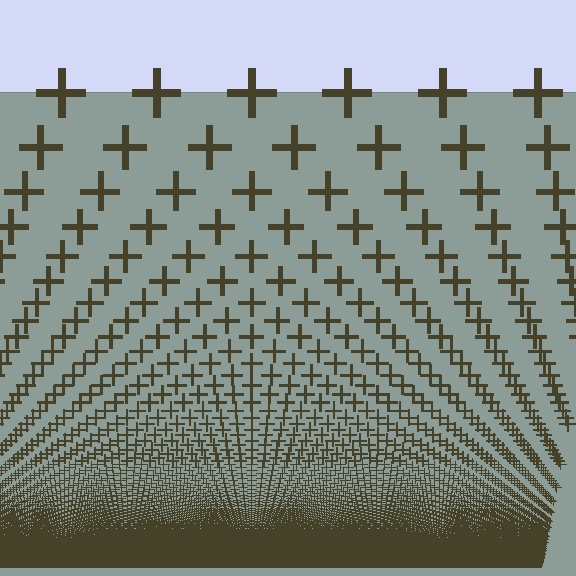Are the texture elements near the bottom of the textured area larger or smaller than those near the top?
Smaller. The gradient is inverted — elements near the bottom are smaller and denser.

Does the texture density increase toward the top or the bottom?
Density increases toward the bottom.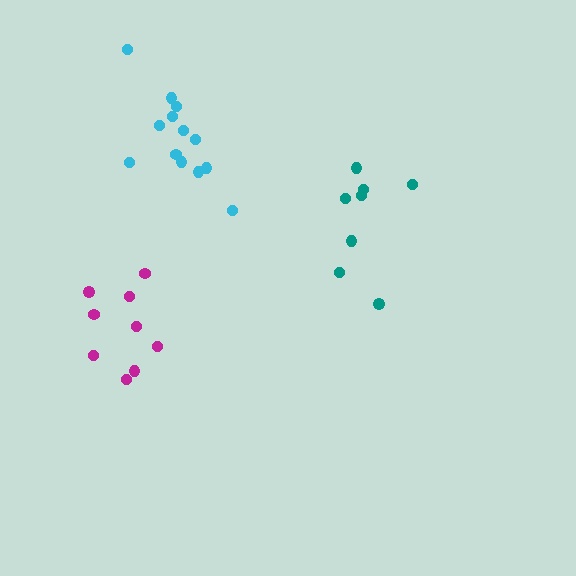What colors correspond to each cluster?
The clusters are colored: teal, magenta, cyan.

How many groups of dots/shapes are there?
There are 3 groups.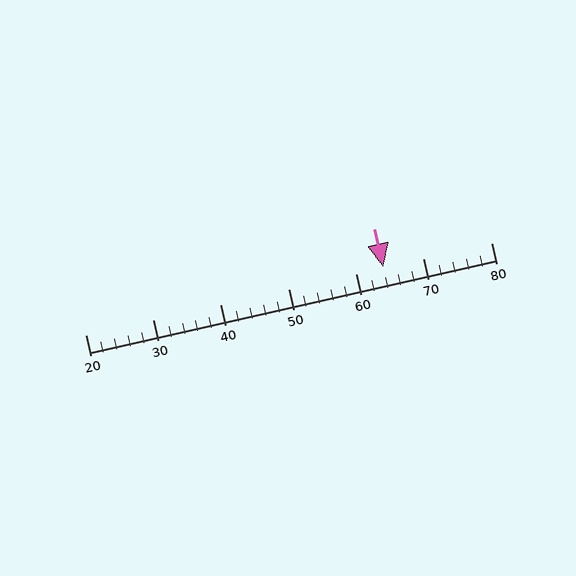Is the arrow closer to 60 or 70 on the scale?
The arrow is closer to 60.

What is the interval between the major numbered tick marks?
The major tick marks are spaced 10 units apart.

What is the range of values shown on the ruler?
The ruler shows values from 20 to 80.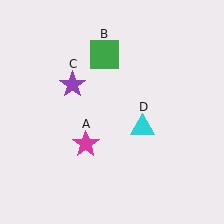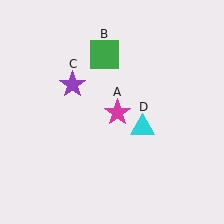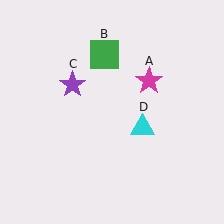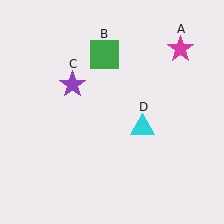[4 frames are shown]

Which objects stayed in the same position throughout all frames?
Green square (object B) and purple star (object C) and cyan triangle (object D) remained stationary.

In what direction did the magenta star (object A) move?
The magenta star (object A) moved up and to the right.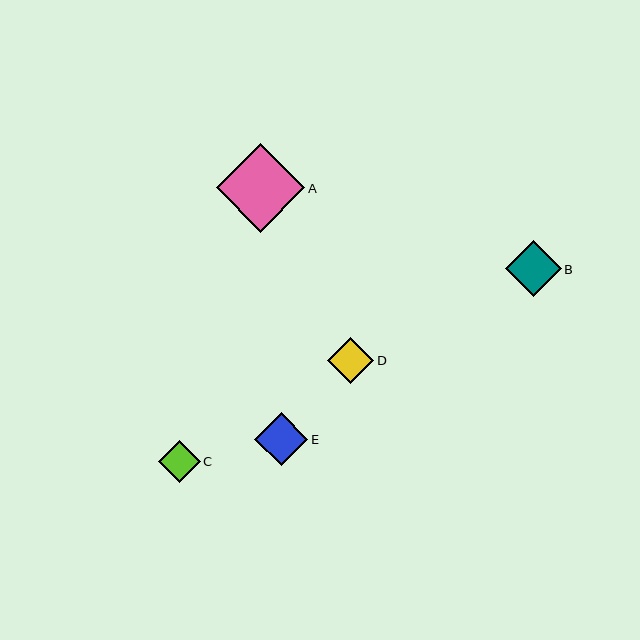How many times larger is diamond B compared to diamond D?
Diamond B is approximately 1.2 times the size of diamond D.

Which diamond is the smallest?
Diamond C is the smallest with a size of approximately 42 pixels.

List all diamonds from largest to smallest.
From largest to smallest: A, B, E, D, C.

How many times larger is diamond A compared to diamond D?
Diamond A is approximately 1.9 times the size of diamond D.